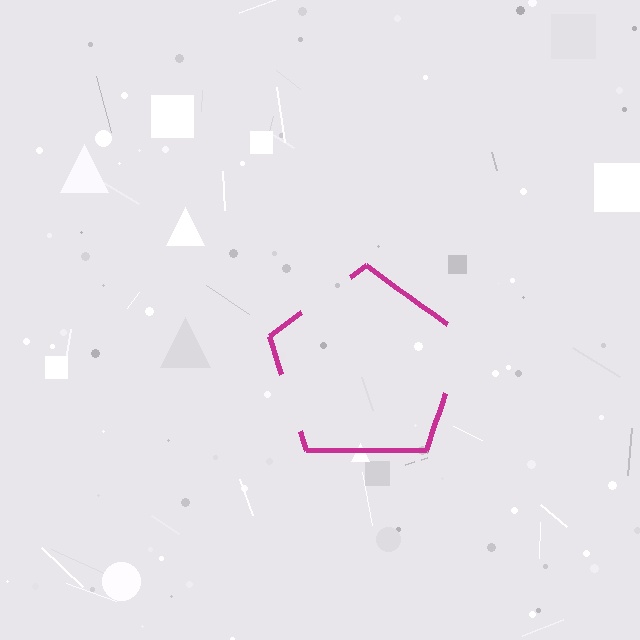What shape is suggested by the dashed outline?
The dashed outline suggests a pentagon.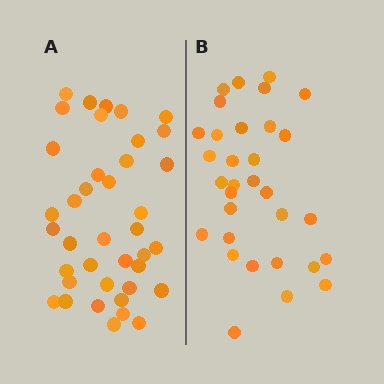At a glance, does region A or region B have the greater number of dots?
Region A (the left region) has more dots.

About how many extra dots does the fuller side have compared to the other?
Region A has roughly 8 or so more dots than region B.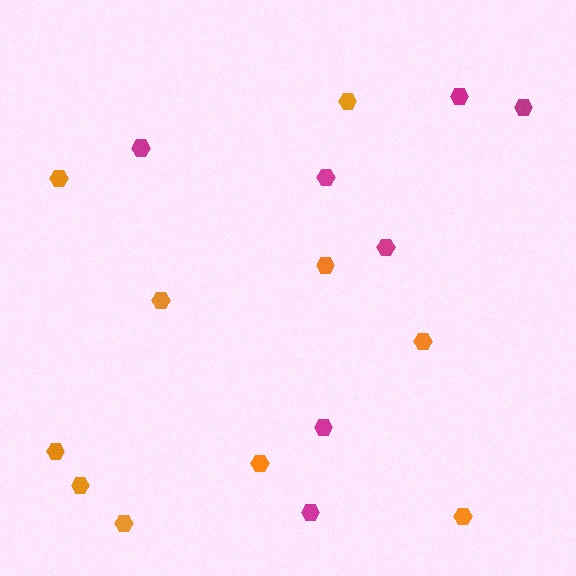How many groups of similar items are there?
There are 2 groups: one group of orange hexagons (10) and one group of magenta hexagons (7).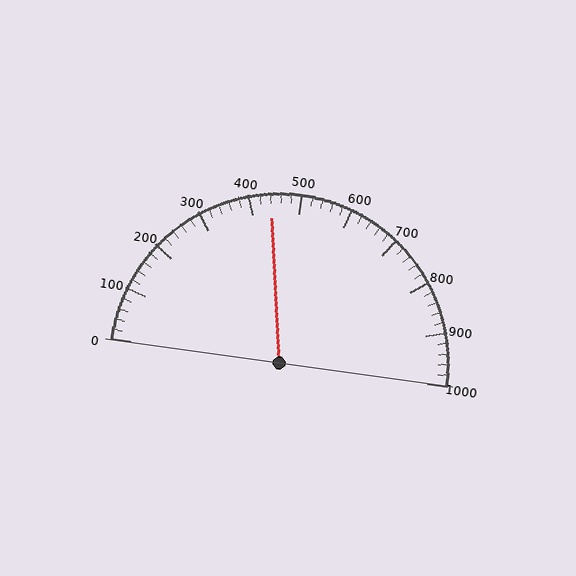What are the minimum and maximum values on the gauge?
The gauge ranges from 0 to 1000.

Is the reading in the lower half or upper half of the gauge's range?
The reading is in the lower half of the range (0 to 1000).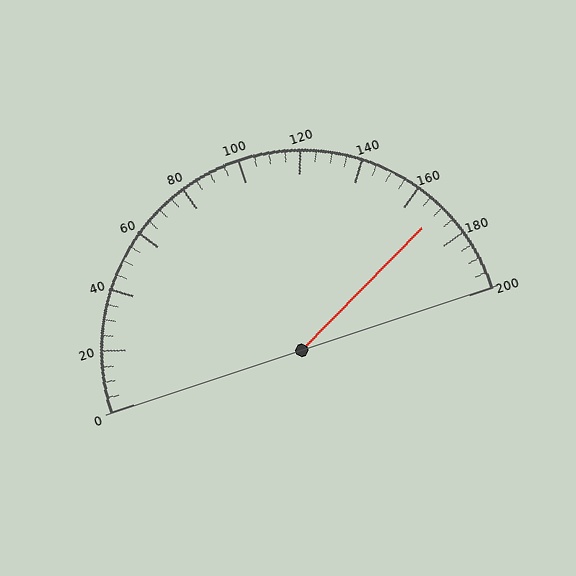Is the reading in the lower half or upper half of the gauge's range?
The reading is in the upper half of the range (0 to 200).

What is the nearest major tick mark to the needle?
The nearest major tick mark is 160.